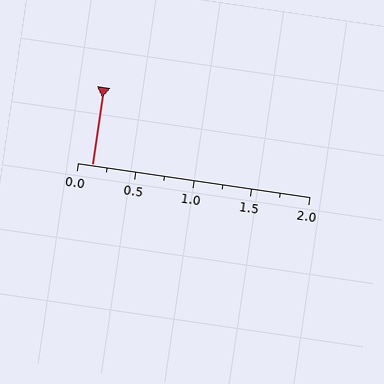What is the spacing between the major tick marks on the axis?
The major ticks are spaced 0.5 apart.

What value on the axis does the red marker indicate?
The marker indicates approximately 0.12.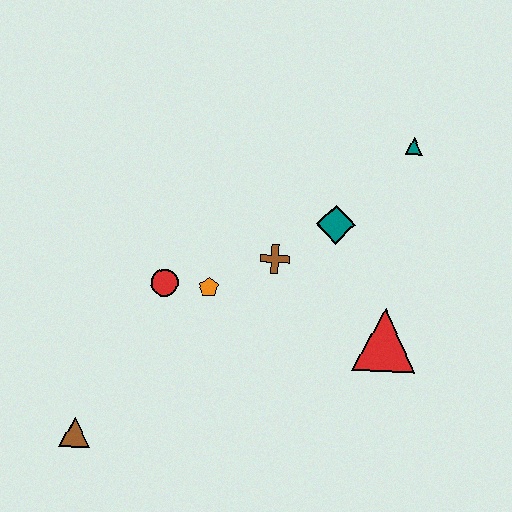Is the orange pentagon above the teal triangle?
No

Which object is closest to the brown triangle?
The red circle is closest to the brown triangle.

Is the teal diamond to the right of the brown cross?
Yes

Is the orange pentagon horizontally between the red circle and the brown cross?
Yes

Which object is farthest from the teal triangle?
The brown triangle is farthest from the teal triangle.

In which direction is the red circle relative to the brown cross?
The red circle is to the left of the brown cross.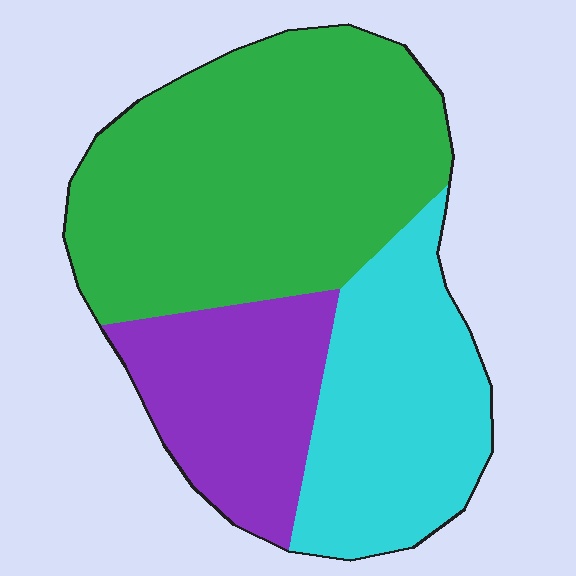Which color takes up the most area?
Green, at roughly 50%.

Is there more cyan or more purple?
Cyan.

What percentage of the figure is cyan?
Cyan covers 28% of the figure.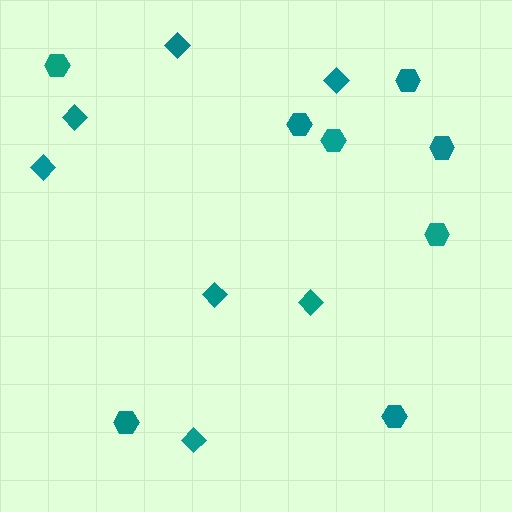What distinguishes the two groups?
There are 2 groups: one group of diamonds (7) and one group of hexagons (8).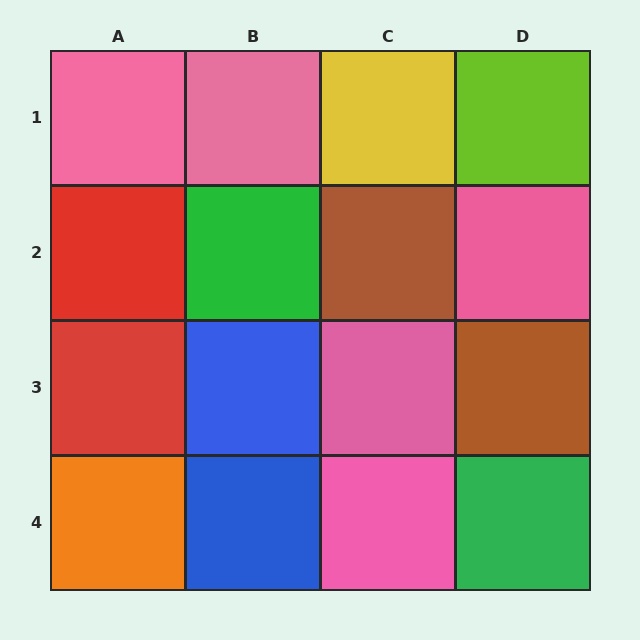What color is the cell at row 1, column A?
Pink.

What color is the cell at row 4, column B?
Blue.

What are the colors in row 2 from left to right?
Red, green, brown, pink.